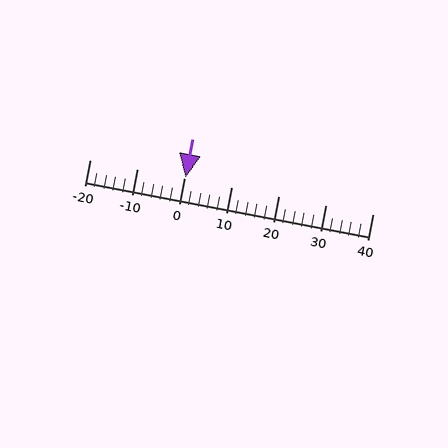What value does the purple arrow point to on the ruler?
The purple arrow points to approximately 0.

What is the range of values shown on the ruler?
The ruler shows values from -20 to 40.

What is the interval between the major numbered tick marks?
The major tick marks are spaced 10 units apart.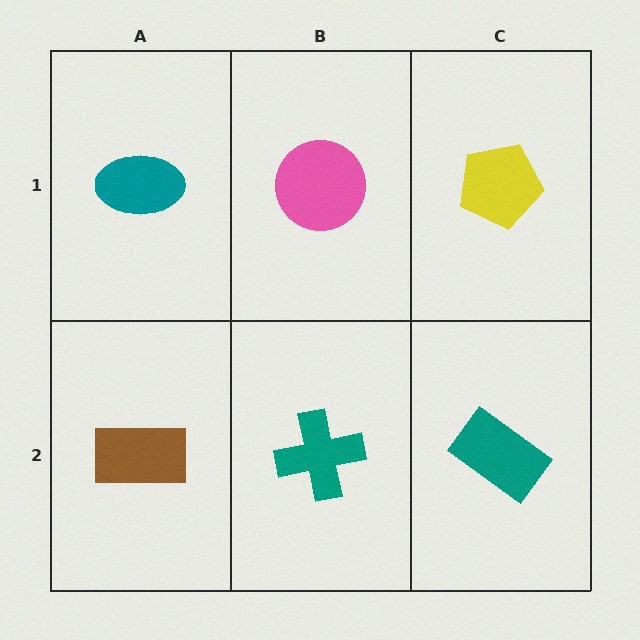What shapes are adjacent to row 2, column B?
A pink circle (row 1, column B), a brown rectangle (row 2, column A), a teal rectangle (row 2, column C).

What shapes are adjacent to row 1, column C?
A teal rectangle (row 2, column C), a pink circle (row 1, column B).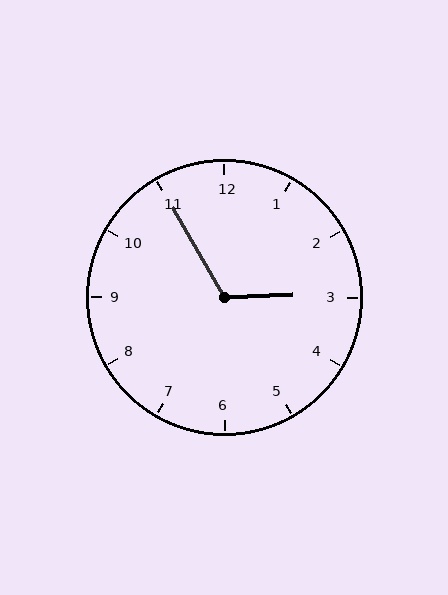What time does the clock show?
2:55.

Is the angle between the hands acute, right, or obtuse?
It is obtuse.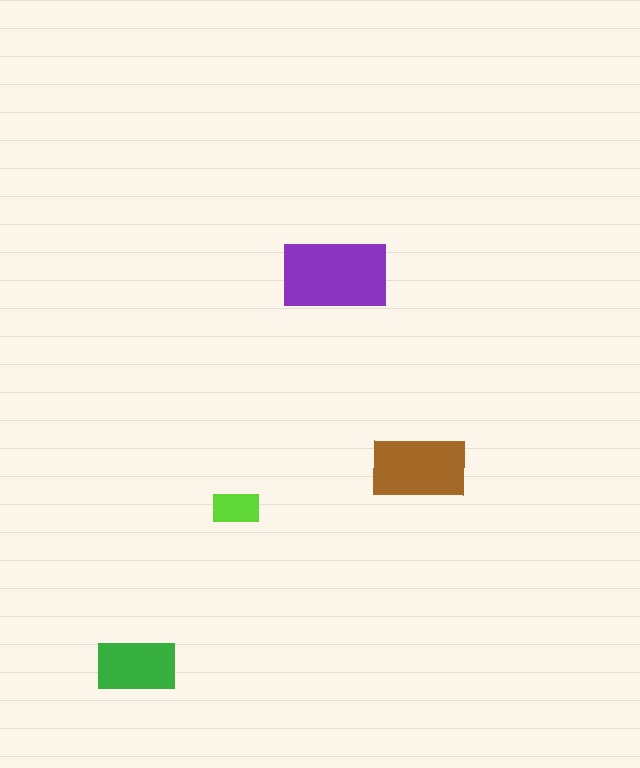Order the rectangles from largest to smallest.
the purple one, the brown one, the green one, the lime one.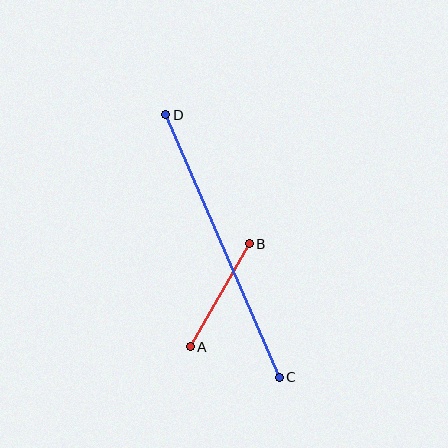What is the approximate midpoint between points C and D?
The midpoint is at approximately (223, 246) pixels.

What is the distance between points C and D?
The distance is approximately 286 pixels.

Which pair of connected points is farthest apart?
Points C and D are farthest apart.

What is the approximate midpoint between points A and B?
The midpoint is at approximately (220, 295) pixels.